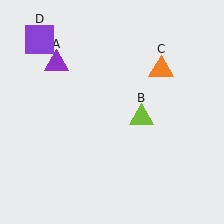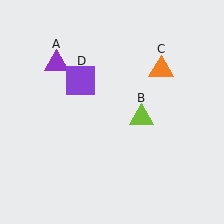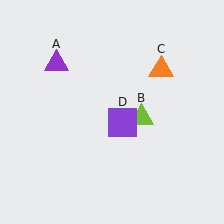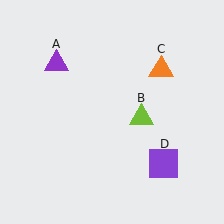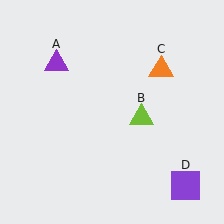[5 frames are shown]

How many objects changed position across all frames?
1 object changed position: purple square (object D).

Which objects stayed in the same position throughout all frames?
Purple triangle (object A) and lime triangle (object B) and orange triangle (object C) remained stationary.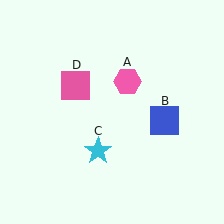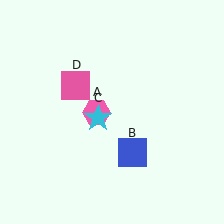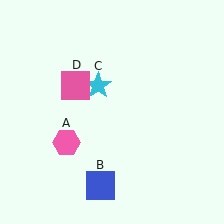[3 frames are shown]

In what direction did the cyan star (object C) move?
The cyan star (object C) moved up.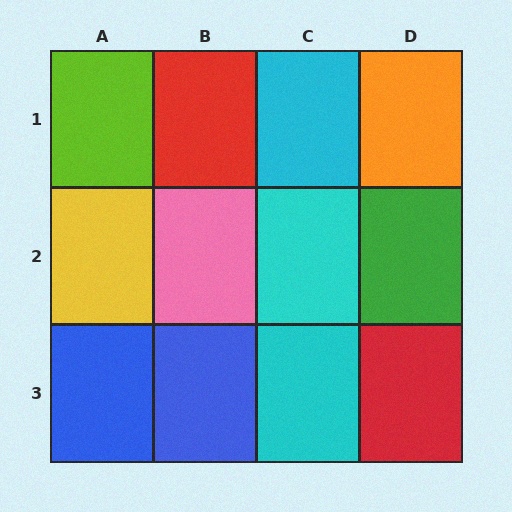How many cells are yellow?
1 cell is yellow.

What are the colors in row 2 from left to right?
Yellow, pink, cyan, green.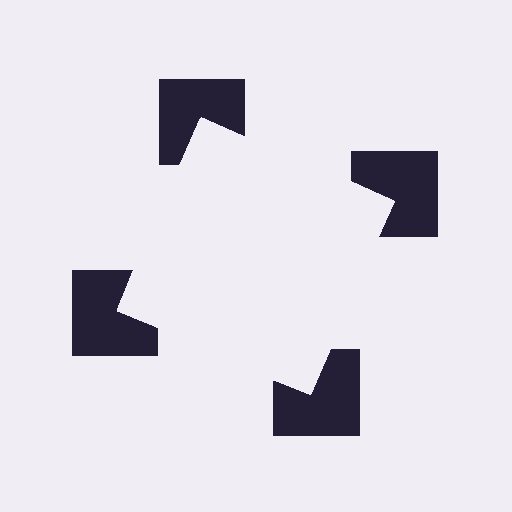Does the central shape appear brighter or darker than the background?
It typically appears slightly brighter than the background, even though no actual brightness change is drawn.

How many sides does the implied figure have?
4 sides.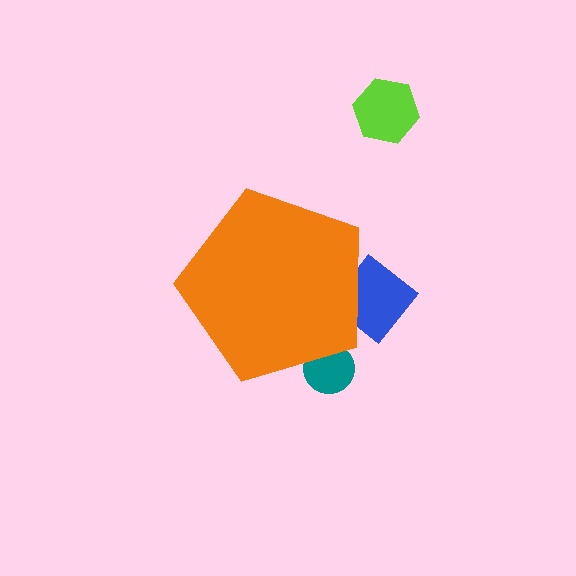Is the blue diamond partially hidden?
Yes, the blue diamond is partially hidden behind the orange pentagon.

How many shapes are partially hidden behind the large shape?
2 shapes are partially hidden.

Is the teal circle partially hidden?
Yes, the teal circle is partially hidden behind the orange pentagon.